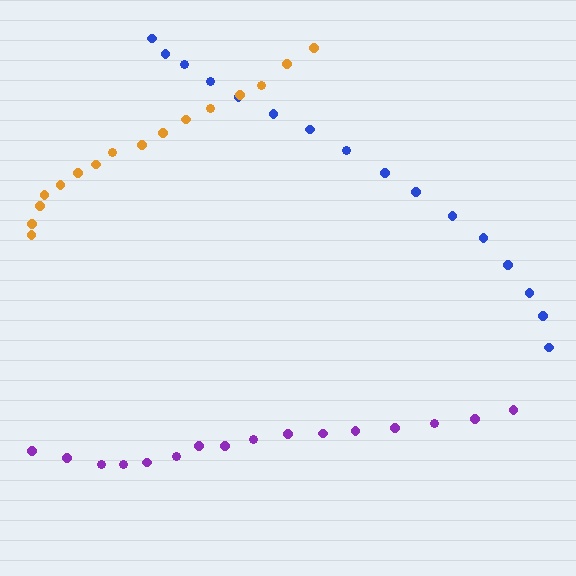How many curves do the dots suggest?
There are 3 distinct paths.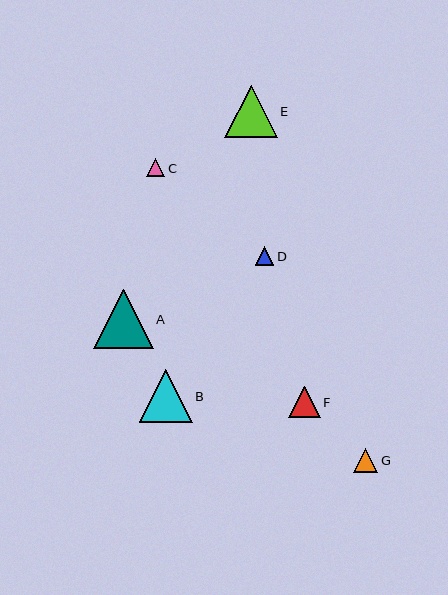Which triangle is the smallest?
Triangle C is the smallest with a size of approximately 18 pixels.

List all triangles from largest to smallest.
From largest to smallest: A, B, E, F, G, D, C.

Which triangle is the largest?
Triangle A is the largest with a size of approximately 59 pixels.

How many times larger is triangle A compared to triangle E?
Triangle A is approximately 1.1 times the size of triangle E.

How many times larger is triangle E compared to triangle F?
Triangle E is approximately 1.7 times the size of triangle F.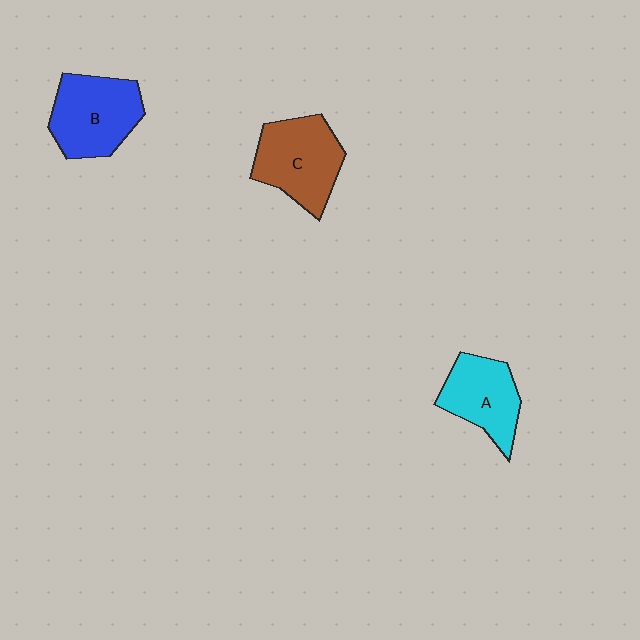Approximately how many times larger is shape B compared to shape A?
Approximately 1.2 times.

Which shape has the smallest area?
Shape A (cyan).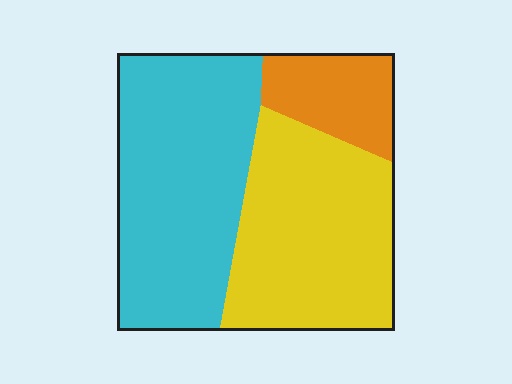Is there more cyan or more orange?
Cyan.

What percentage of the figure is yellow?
Yellow takes up between a third and a half of the figure.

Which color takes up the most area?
Cyan, at roughly 45%.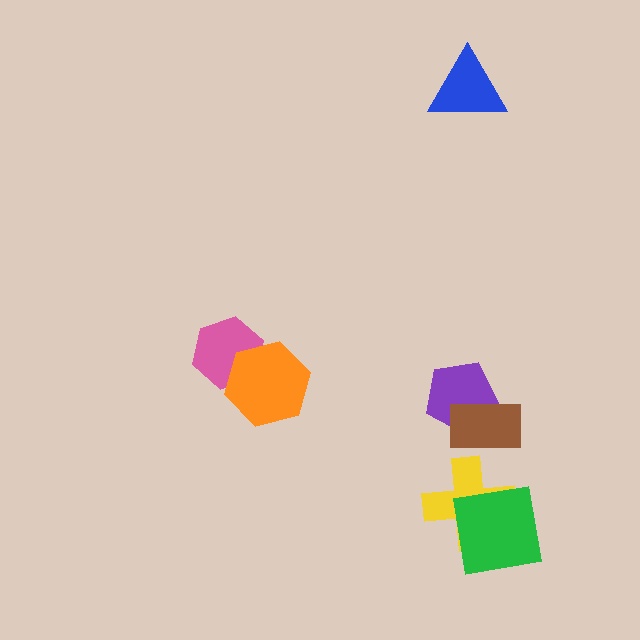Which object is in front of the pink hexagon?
The orange hexagon is in front of the pink hexagon.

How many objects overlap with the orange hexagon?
1 object overlaps with the orange hexagon.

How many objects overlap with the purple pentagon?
1 object overlaps with the purple pentagon.